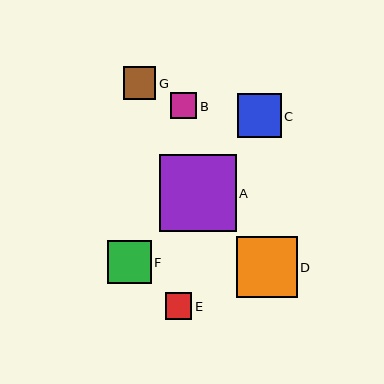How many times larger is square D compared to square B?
Square D is approximately 2.3 times the size of square B.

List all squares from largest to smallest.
From largest to smallest: A, D, C, F, G, B, E.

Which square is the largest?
Square A is the largest with a size of approximately 77 pixels.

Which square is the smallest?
Square E is the smallest with a size of approximately 26 pixels.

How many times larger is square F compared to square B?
Square F is approximately 1.7 times the size of square B.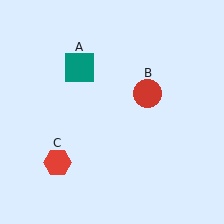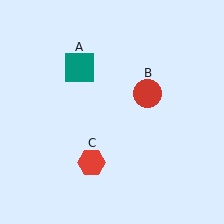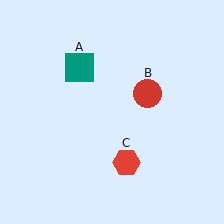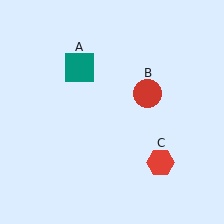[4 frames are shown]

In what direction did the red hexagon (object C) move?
The red hexagon (object C) moved right.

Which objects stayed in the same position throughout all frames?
Teal square (object A) and red circle (object B) remained stationary.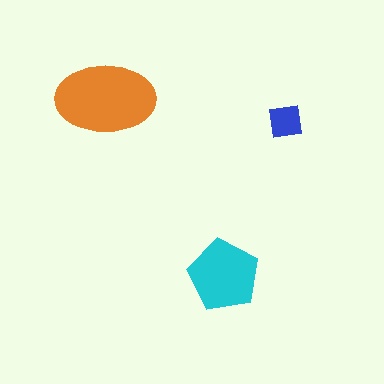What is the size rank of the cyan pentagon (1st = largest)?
2nd.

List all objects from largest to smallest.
The orange ellipse, the cyan pentagon, the blue square.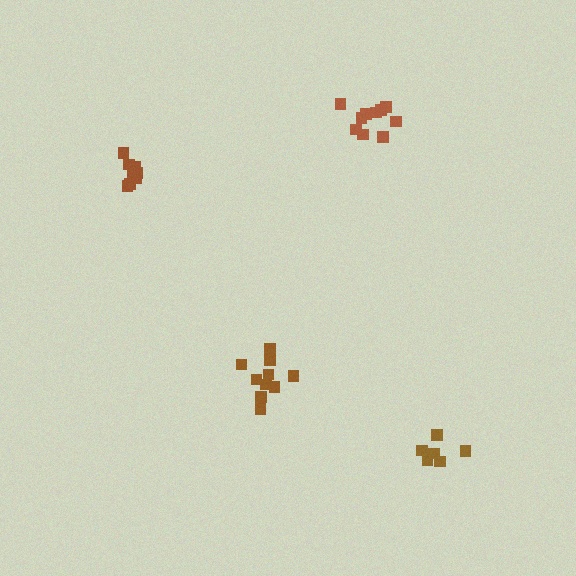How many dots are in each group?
Group 1: 10 dots, Group 2: 10 dots, Group 3: 8 dots, Group 4: 6 dots (34 total).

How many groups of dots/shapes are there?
There are 4 groups.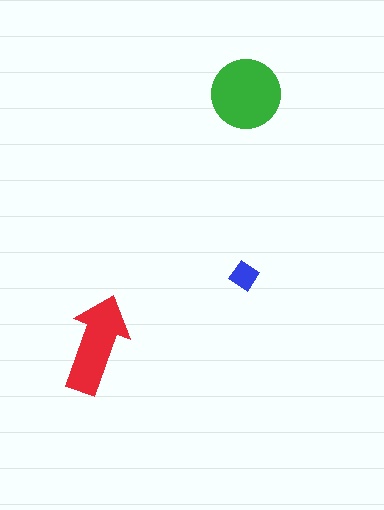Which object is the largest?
The green circle.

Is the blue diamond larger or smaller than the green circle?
Smaller.